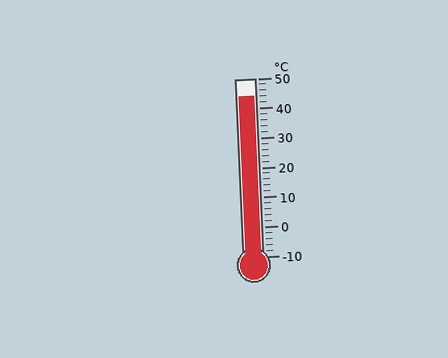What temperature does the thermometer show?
The thermometer shows approximately 44°C.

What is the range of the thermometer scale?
The thermometer scale ranges from -10°C to 50°C.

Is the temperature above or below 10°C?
The temperature is above 10°C.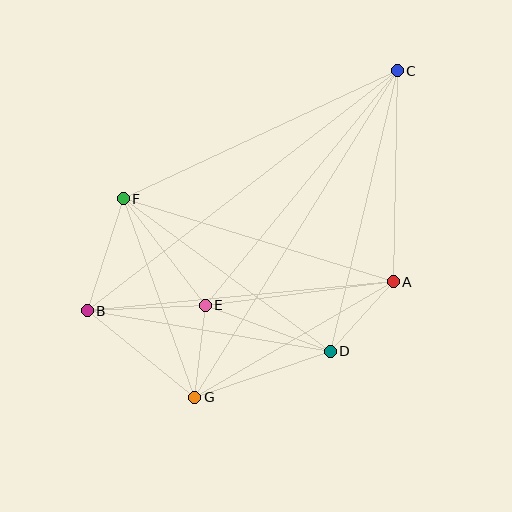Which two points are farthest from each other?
Points B and C are farthest from each other.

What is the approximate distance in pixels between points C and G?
The distance between C and G is approximately 384 pixels.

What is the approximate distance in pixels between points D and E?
The distance between D and E is approximately 133 pixels.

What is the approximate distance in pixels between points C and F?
The distance between C and F is approximately 303 pixels.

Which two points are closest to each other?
Points E and G are closest to each other.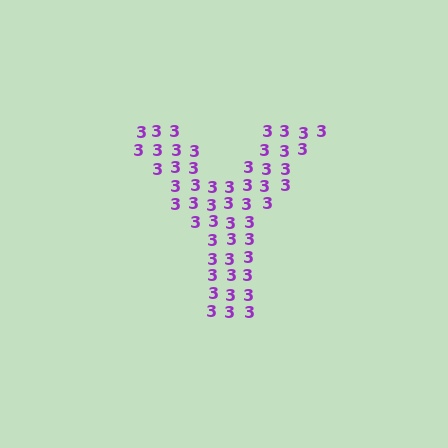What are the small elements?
The small elements are digit 3's.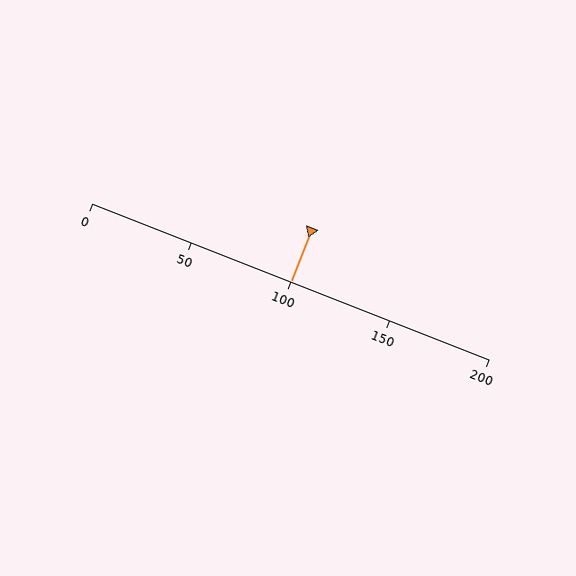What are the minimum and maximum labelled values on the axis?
The axis runs from 0 to 200.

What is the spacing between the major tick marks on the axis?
The major ticks are spaced 50 apart.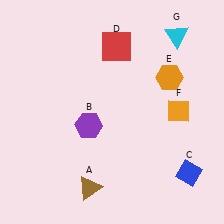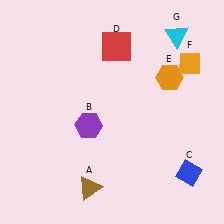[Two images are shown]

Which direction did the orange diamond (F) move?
The orange diamond (F) moved up.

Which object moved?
The orange diamond (F) moved up.